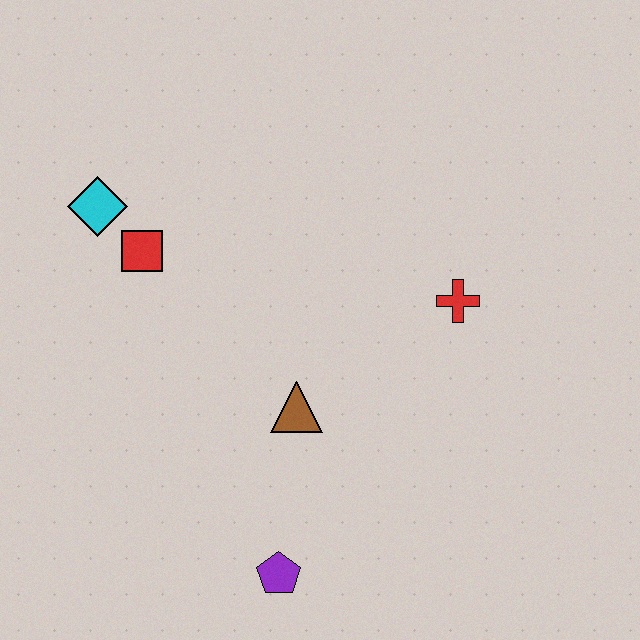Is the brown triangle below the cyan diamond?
Yes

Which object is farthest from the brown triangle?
The cyan diamond is farthest from the brown triangle.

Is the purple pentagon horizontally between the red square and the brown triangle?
Yes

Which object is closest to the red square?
The cyan diamond is closest to the red square.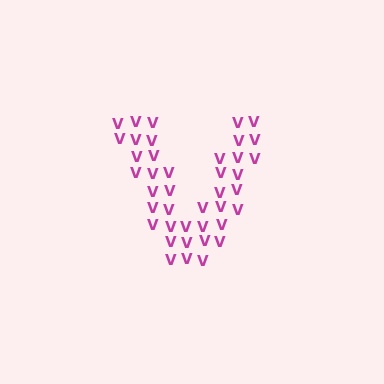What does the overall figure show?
The overall figure shows the letter V.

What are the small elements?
The small elements are letter V's.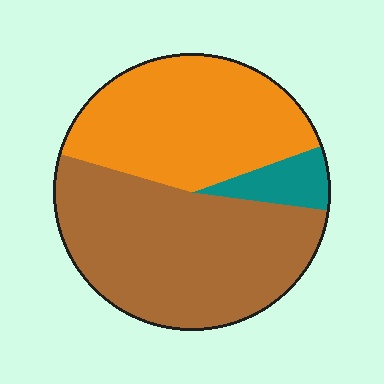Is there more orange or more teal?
Orange.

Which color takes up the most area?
Brown, at roughly 50%.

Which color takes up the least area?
Teal, at roughly 10%.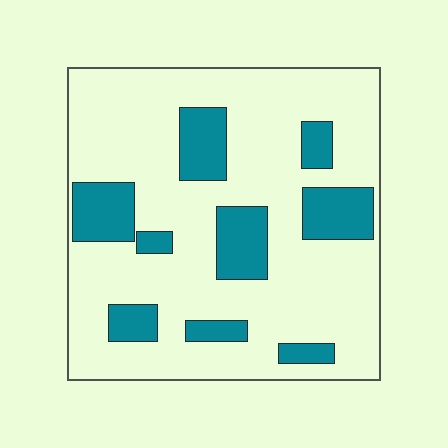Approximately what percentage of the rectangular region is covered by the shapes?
Approximately 20%.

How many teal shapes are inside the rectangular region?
9.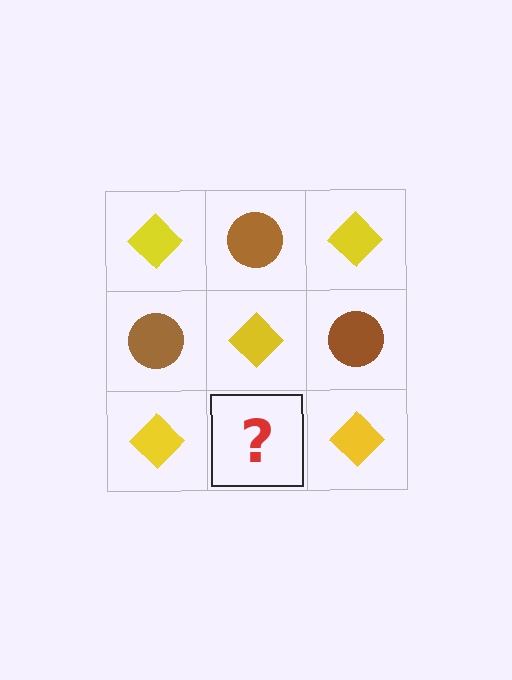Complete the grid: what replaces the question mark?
The question mark should be replaced with a brown circle.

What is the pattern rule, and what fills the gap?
The rule is that it alternates yellow diamond and brown circle in a checkerboard pattern. The gap should be filled with a brown circle.